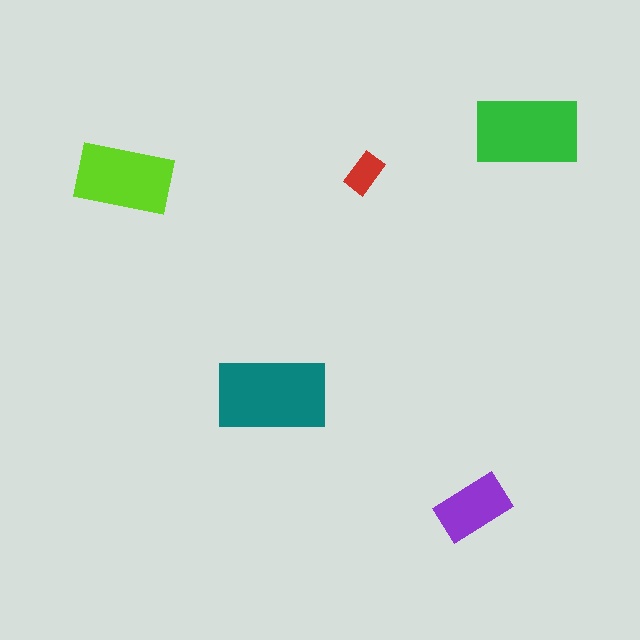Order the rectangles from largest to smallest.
the teal one, the green one, the lime one, the purple one, the red one.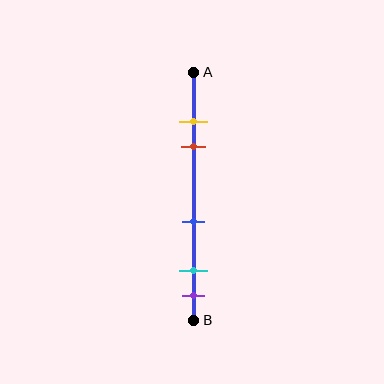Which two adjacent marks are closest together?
The yellow and red marks are the closest adjacent pair.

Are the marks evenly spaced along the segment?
No, the marks are not evenly spaced.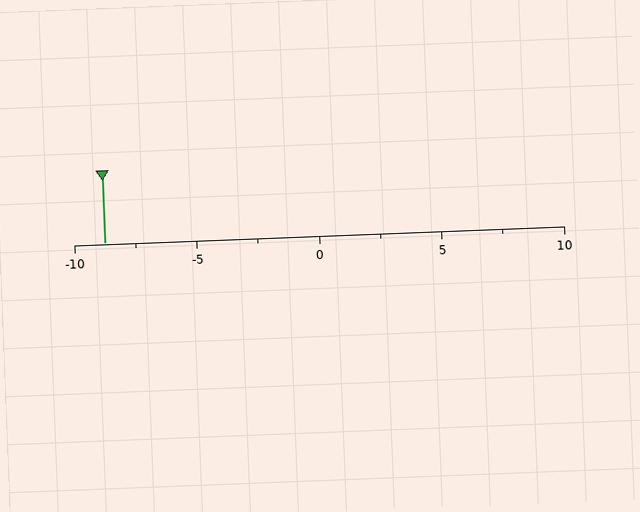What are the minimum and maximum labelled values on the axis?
The axis runs from -10 to 10.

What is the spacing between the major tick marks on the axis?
The major ticks are spaced 5 apart.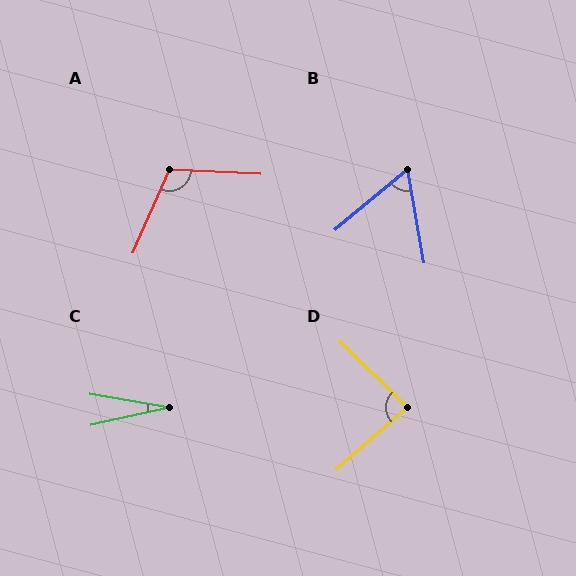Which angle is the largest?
A, at approximately 111 degrees.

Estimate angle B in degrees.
Approximately 61 degrees.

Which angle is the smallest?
C, at approximately 23 degrees.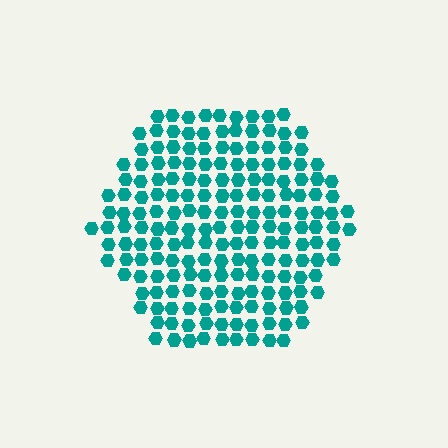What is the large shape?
The large shape is a hexagon.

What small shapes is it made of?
It is made of small hexagons.